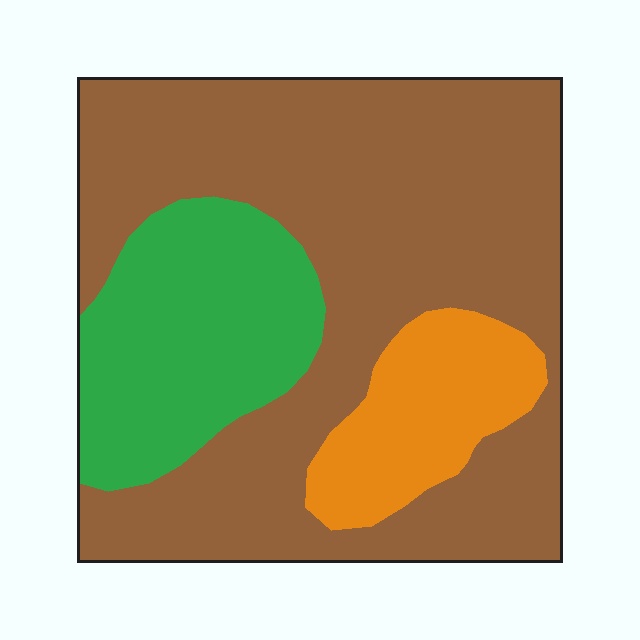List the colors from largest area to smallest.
From largest to smallest: brown, green, orange.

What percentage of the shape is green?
Green covers 22% of the shape.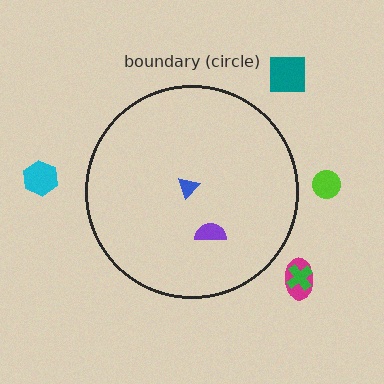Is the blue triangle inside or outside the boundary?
Inside.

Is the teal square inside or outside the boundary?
Outside.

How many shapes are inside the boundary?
2 inside, 5 outside.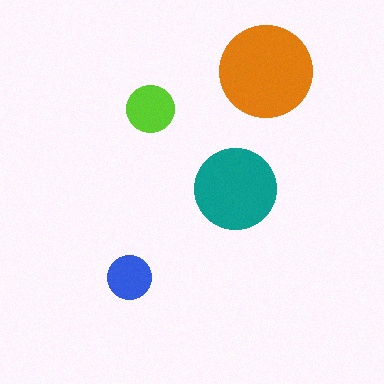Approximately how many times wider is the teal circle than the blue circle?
About 2 times wider.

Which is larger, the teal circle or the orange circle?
The orange one.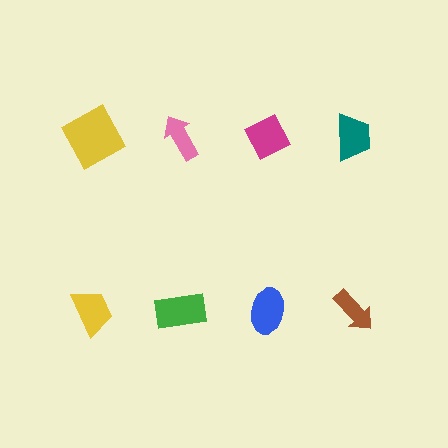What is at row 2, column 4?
A brown arrow.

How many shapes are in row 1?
4 shapes.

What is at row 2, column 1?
A yellow trapezoid.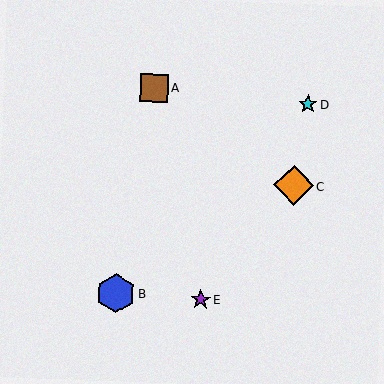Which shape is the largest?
The orange diamond (labeled C) is the largest.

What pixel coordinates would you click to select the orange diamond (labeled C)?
Click at (294, 185) to select the orange diamond C.